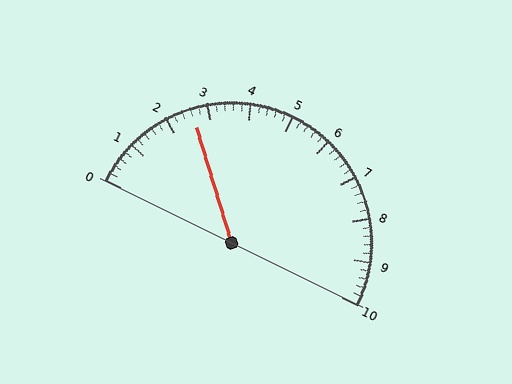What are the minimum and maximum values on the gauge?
The gauge ranges from 0 to 10.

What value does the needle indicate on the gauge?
The needle indicates approximately 2.6.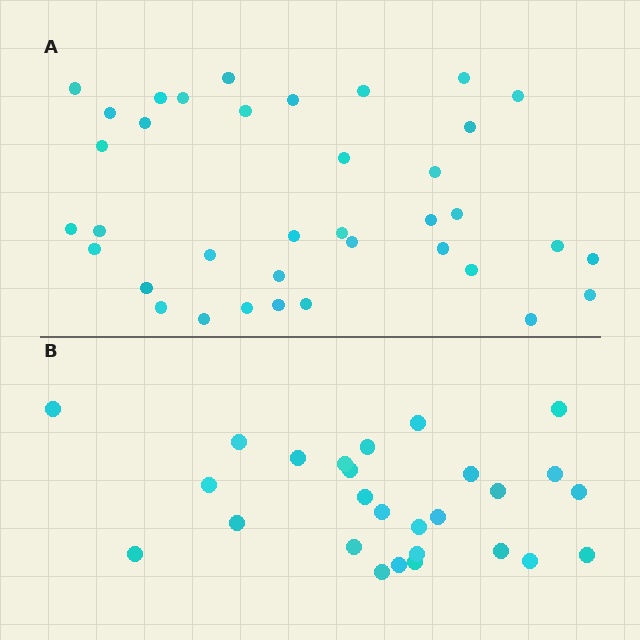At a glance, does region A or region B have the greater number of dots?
Region A (the top region) has more dots.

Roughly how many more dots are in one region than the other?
Region A has roughly 10 or so more dots than region B.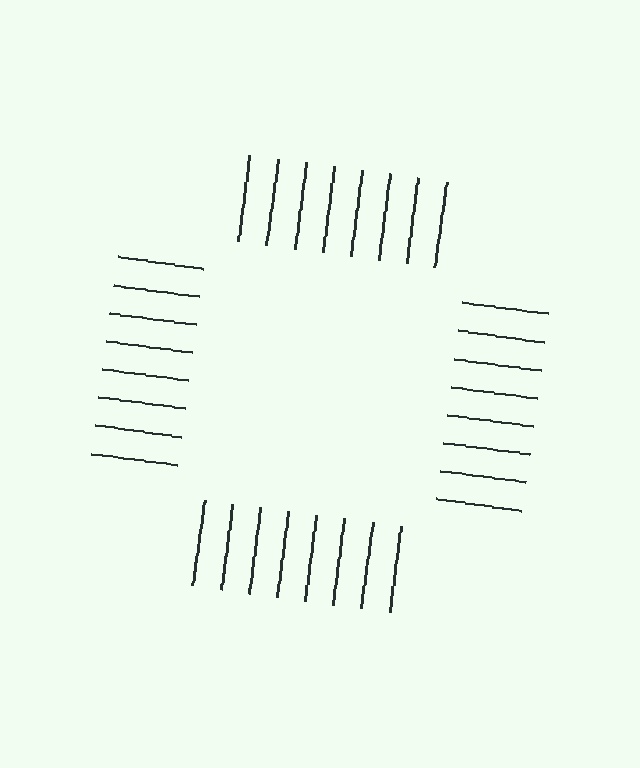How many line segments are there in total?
32 — 8 along each of the 4 edges.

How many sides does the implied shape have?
4 sides — the line-ends trace a square.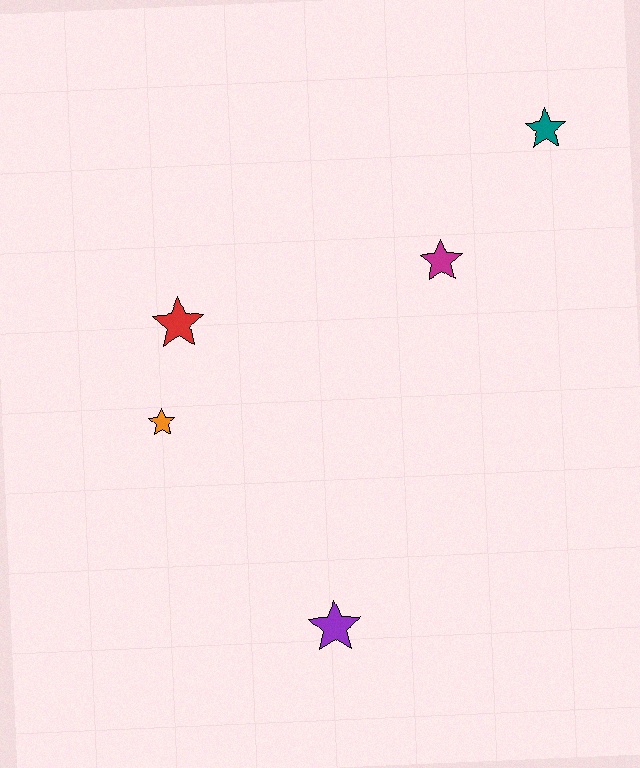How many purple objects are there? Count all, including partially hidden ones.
There is 1 purple object.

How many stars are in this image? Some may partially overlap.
There are 5 stars.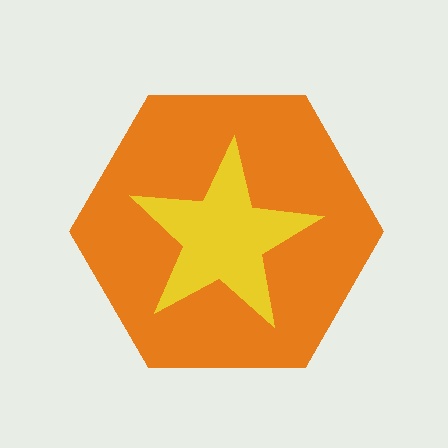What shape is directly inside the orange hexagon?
The yellow star.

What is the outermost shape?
The orange hexagon.